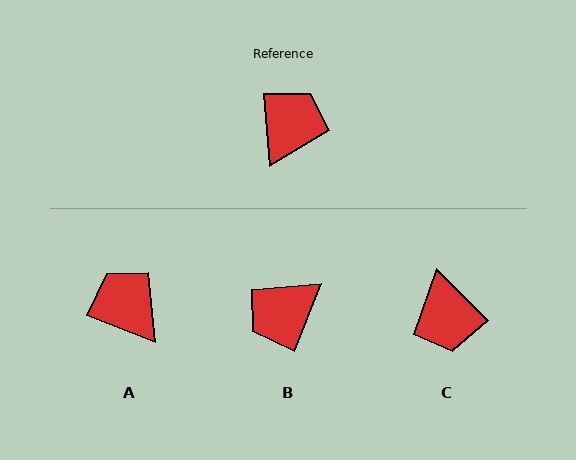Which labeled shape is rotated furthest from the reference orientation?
B, about 154 degrees away.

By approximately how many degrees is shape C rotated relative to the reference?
Approximately 140 degrees clockwise.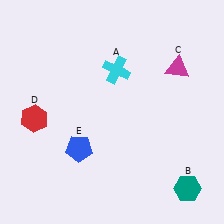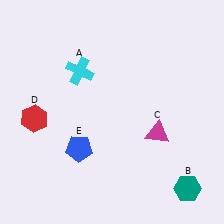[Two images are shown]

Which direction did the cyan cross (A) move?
The cyan cross (A) moved left.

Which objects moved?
The objects that moved are: the cyan cross (A), the magenta triangle (C).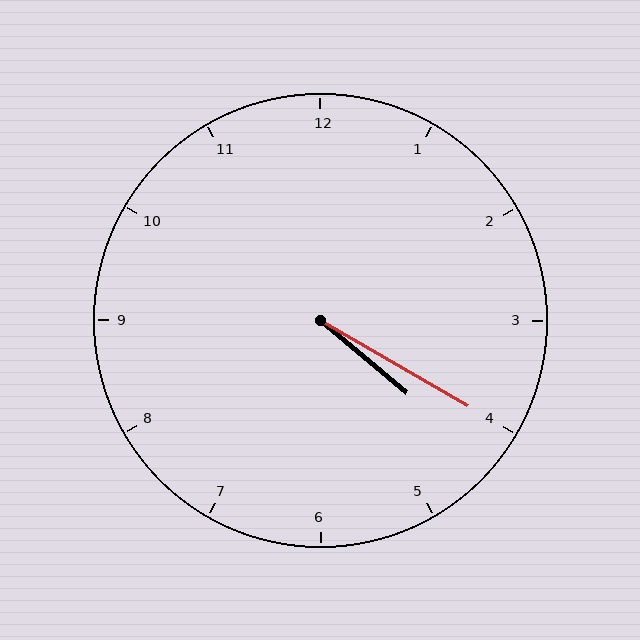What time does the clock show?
4:20.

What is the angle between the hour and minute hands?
Approximately 10 degrees.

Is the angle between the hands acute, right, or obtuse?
It is acute.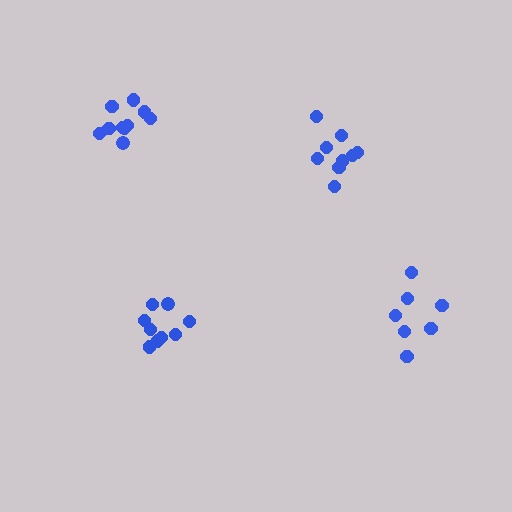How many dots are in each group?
Group 1: 10 dots, Group 2: 9 dots, Group 3: 7 dots, Group 4: 9 dots (35 total).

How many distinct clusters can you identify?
There are 4 distinct clusters.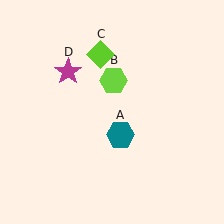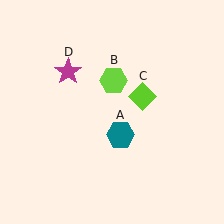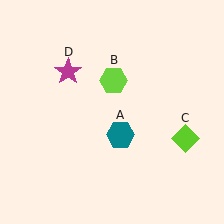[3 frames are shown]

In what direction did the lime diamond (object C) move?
The lime diamond (object C) moved down and to the right.